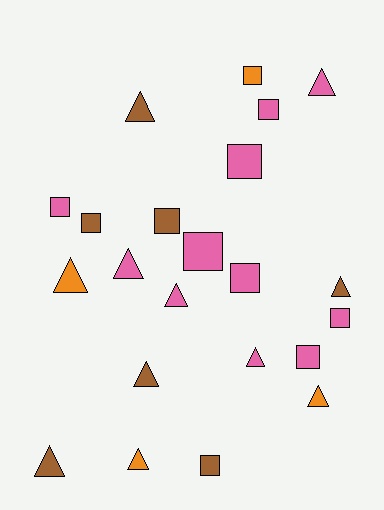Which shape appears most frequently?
Triangle, with 11 objects.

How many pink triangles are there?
There are 4 pink triangles.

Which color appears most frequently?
Pink, with 11 objects.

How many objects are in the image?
There are 22 objects.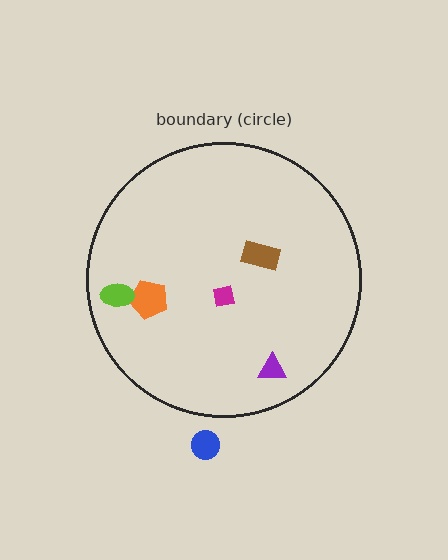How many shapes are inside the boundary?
5 inside, 1 outside.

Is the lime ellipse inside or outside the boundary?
Inside.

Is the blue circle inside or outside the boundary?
Outside.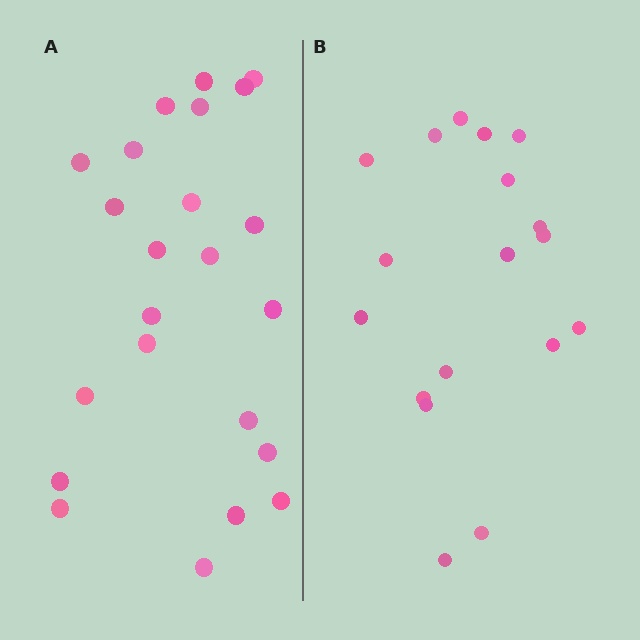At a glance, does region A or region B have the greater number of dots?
Region A (the left region) has more dots.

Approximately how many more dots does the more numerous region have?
Region A has about 5 more dots than region B.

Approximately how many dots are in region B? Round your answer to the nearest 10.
About 20 dots. (The exact count is 18, which rounds to 20.)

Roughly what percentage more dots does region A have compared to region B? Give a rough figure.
About 30% more.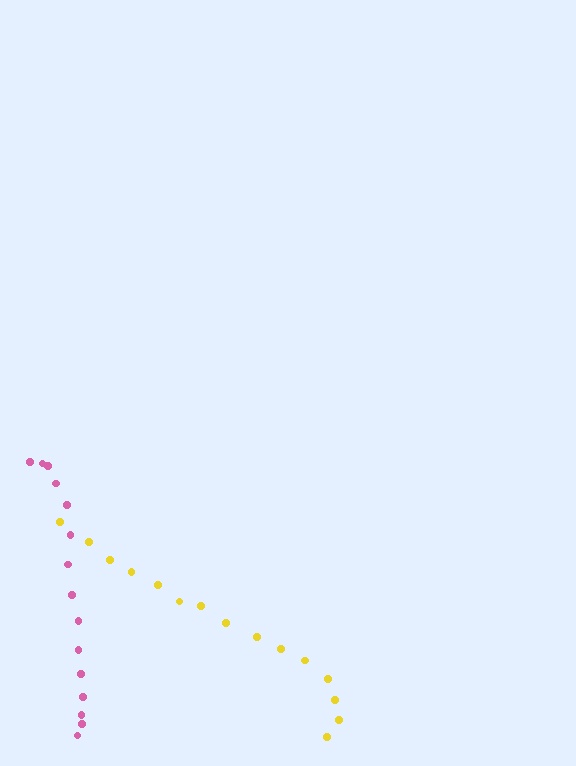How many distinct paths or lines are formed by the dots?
There are 2 distinct paths.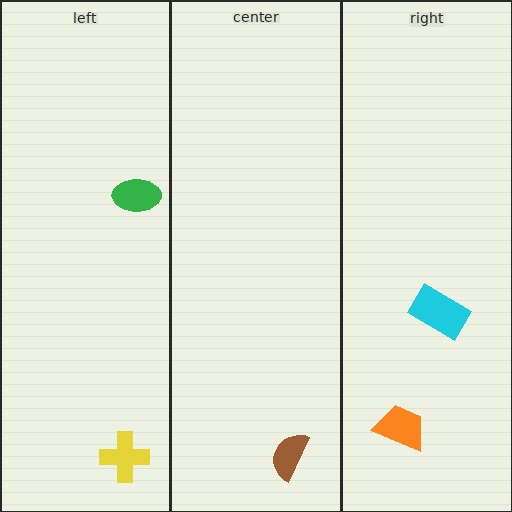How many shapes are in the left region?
2.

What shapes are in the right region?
The orange trapezoid, the cyan rectangle.